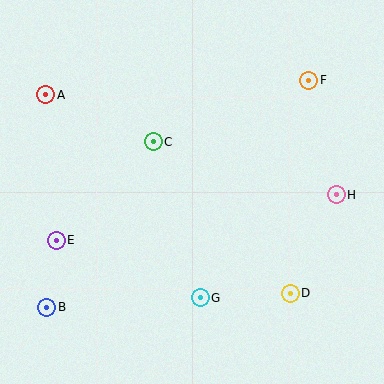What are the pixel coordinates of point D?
Point D is at (290, 293).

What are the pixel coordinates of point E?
Point E is at (56, 240).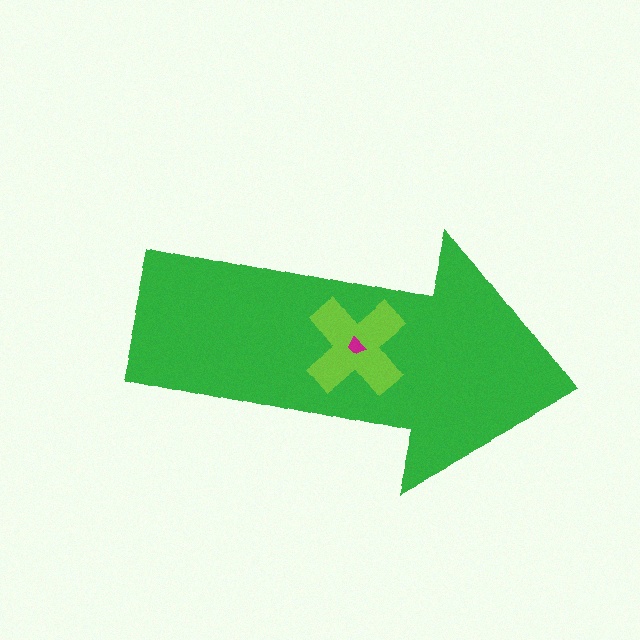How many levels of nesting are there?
3.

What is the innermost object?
The magenta trapezoid.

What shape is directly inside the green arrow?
The lime cross.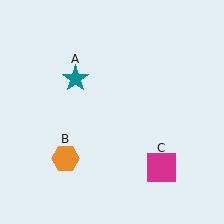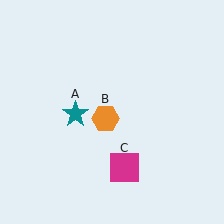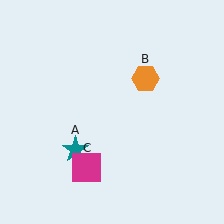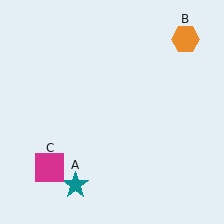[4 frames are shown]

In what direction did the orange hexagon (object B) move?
The orange hexagon (object B) moved up and to the right.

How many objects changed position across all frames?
3 objects changed position: teal star (object A), orange hexagon (object B), magenta square (object C).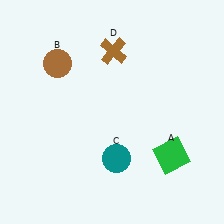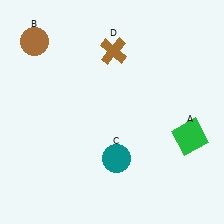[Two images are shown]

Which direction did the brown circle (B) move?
The brown circle (B) moved left.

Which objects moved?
The objects that moved are: the green square (A), the brown circle (B).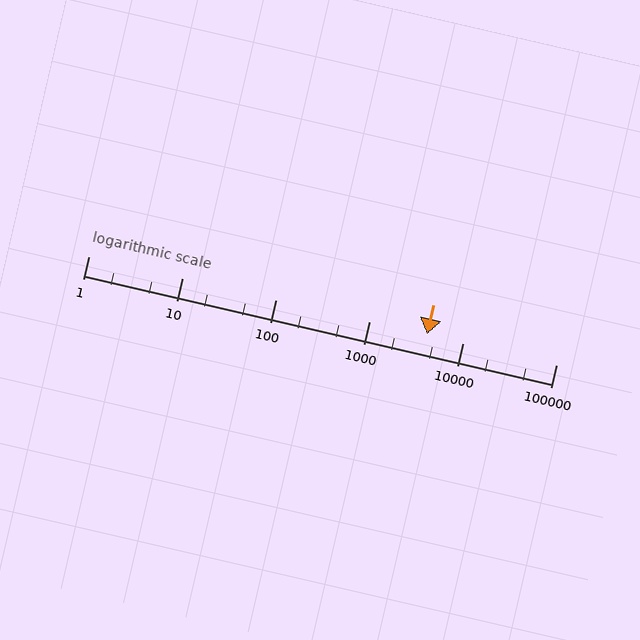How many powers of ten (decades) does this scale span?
The scale spans 5 decades, from 1 to 100000.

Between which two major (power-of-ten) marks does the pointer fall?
The pointer is between 1000 and 10000.